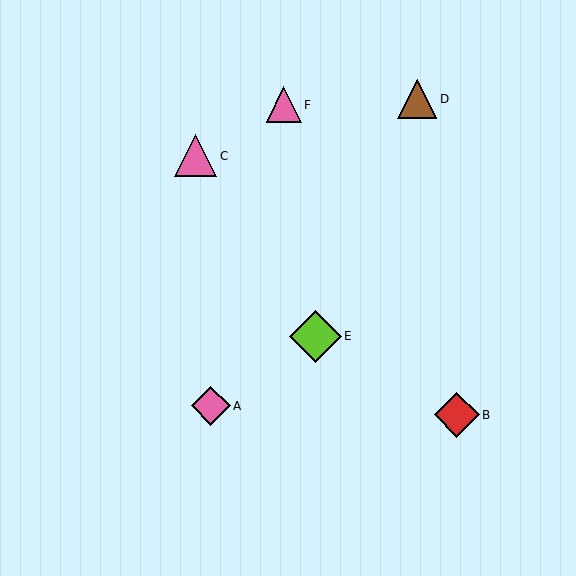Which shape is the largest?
The lime diamond (labeled E) is the largest.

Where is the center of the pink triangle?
The center of the pink triangle is at (284, 105).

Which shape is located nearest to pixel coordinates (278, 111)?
The pink triangle (labeled F) at (284, 105) is nearest to that location.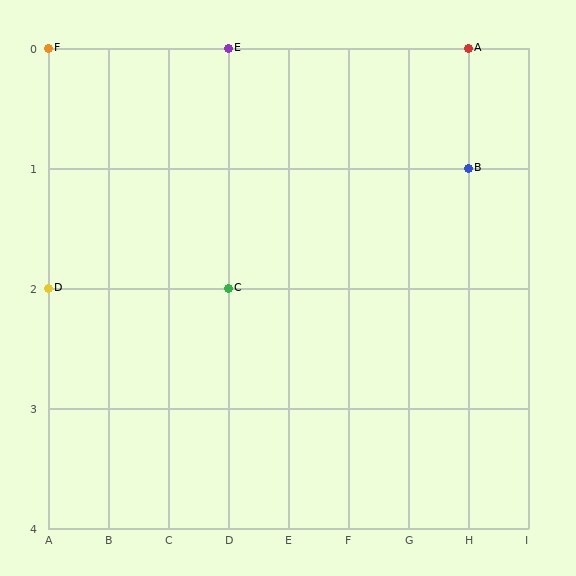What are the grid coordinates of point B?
Point B is at grid coordinates (H, 1).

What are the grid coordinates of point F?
Point F is at grid coordinates (A, 0).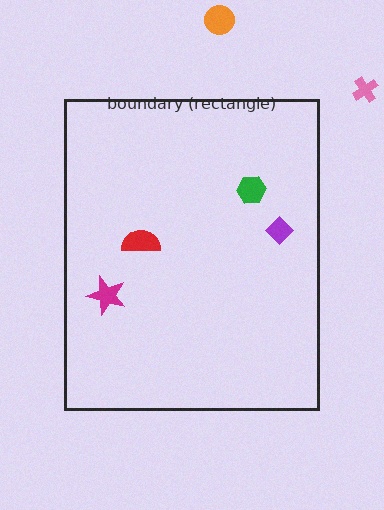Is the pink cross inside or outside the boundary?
Outside.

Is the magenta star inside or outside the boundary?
Inside.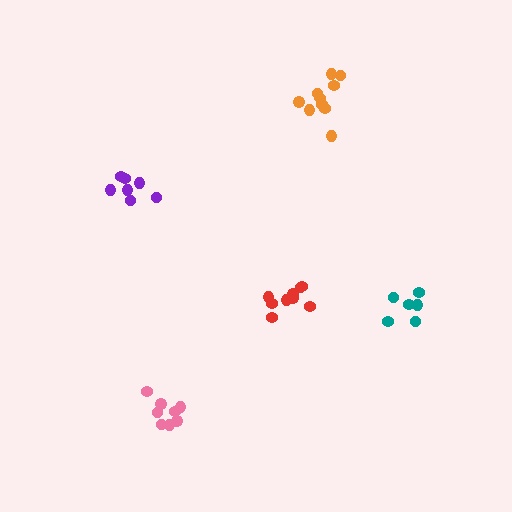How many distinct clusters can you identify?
There are 5 distinct clusters.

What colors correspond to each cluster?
The clusters are colored: purple, teal, red, pink, orange.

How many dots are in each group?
Group 1: 7 dots, Group 2: 6 dots, Group 3: 9 dots, Group 4: 8 dots, Group 5: 11 dots (41 total).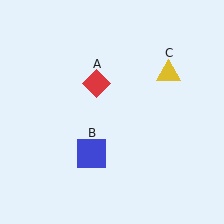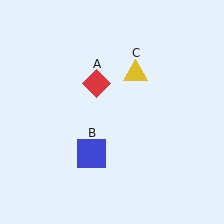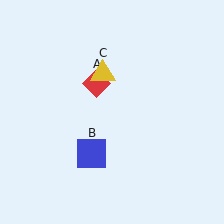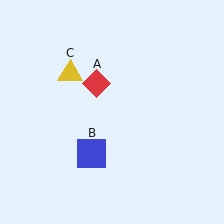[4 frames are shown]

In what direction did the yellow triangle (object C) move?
The yellow triangle (object C) moved left.